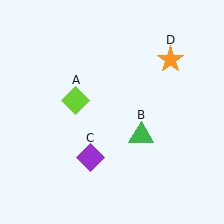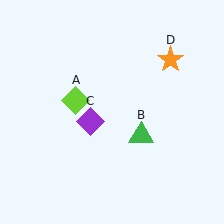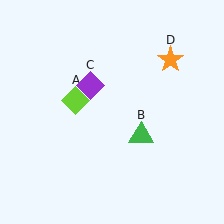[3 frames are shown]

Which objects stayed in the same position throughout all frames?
Lime diamond (object A) and green triangle (object B) and orange star (object D) remained stationary.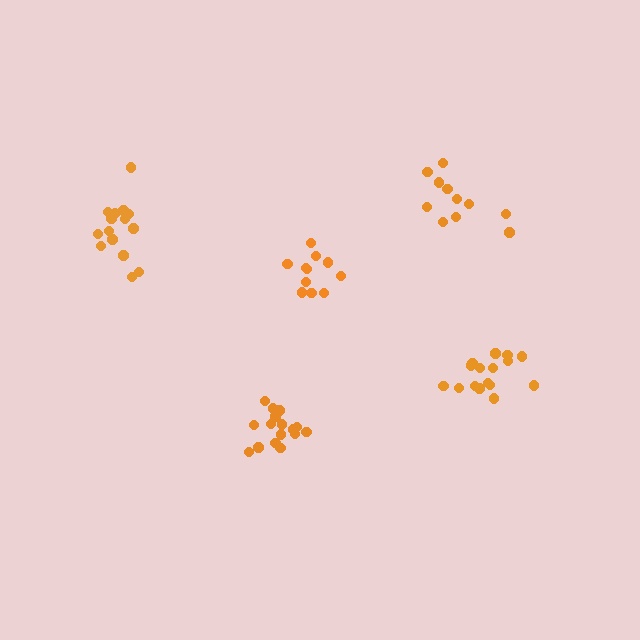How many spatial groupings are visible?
There are 5 spatial groupings.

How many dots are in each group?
Group 1: 11 dots, Group 2: 16 dots, Group 3: 16 dots, Group 4: 11 dots, Group 5: 15 dots (69 total).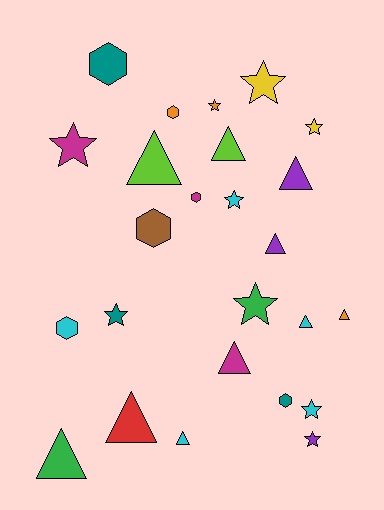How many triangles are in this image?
There are 10 triangles.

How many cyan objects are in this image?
There are 5 cyan objects.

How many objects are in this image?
There are 25 objects.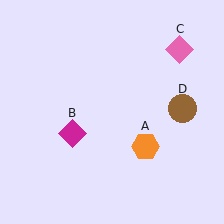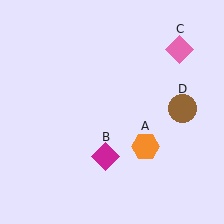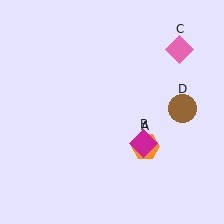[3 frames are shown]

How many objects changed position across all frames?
1 object changed position: magenta diamond (object B).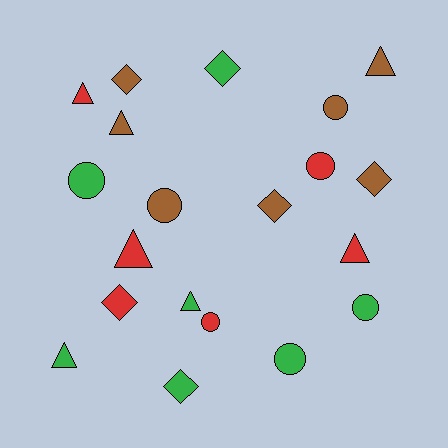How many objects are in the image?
There are 20 objects.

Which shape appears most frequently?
Triangle, with 7 objects.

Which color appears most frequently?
Green, with 7 objects.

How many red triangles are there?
There are 3 red triangles.